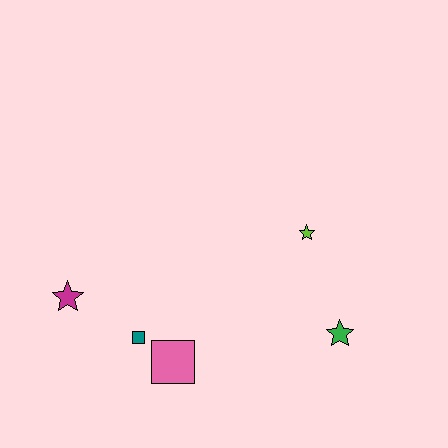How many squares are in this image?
There are 2 squares.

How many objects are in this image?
There are 5 objects.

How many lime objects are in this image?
There is 1 lime object.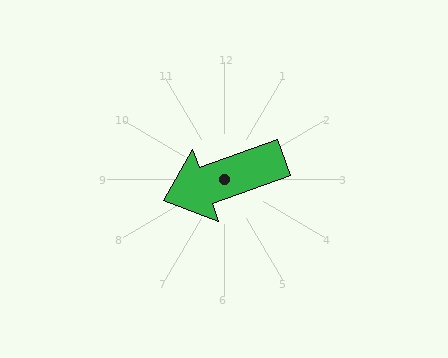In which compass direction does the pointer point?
West.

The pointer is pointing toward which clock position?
Roughly 8 o'clock.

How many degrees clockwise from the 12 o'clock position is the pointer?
Approximately 250 degrees.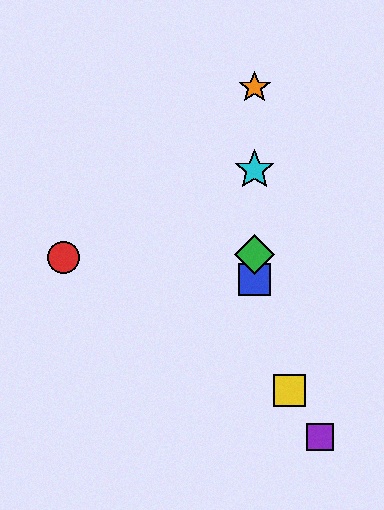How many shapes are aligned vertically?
4 shapes (the blue square, the green diamond, the orange star, the cyan star) are aligned vertically.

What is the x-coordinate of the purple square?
The purple square is at x≈320.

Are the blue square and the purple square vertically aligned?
No, the blue square is at x≈255 and the purple square is at x≈320.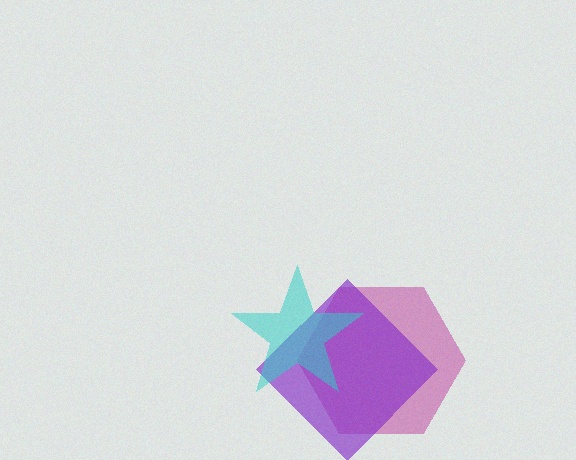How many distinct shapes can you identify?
There are 3 distinct shapes: a magenta hexagon, a purple diamond, a cyan star.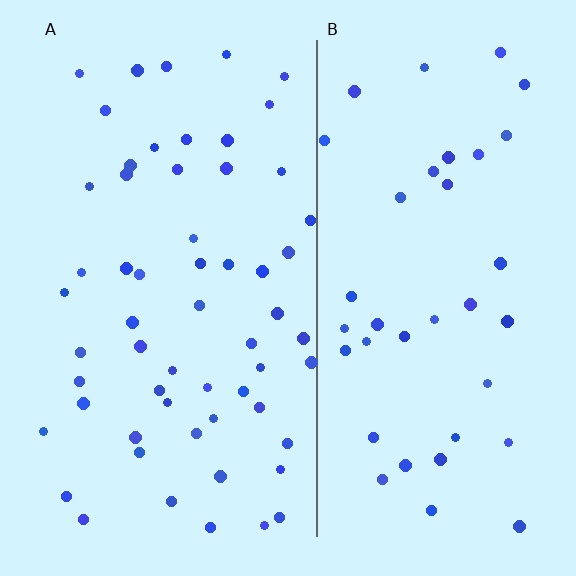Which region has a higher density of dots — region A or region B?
A (the left).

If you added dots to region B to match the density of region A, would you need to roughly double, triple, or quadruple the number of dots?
Approximately double.